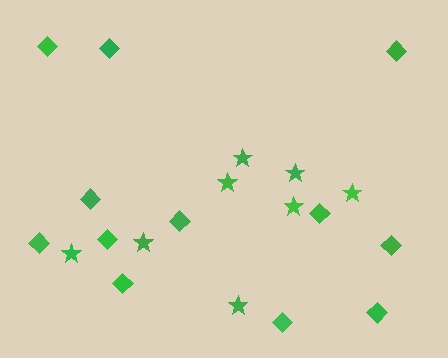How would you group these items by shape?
There are 2 groups: one group of diamonds (12) and one group of stars (8).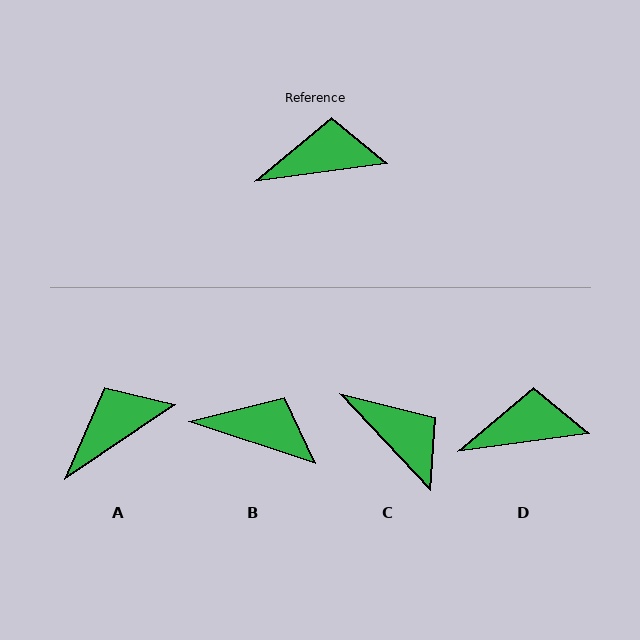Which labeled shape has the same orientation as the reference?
D.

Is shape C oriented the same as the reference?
No, it is off by about 54 degrees.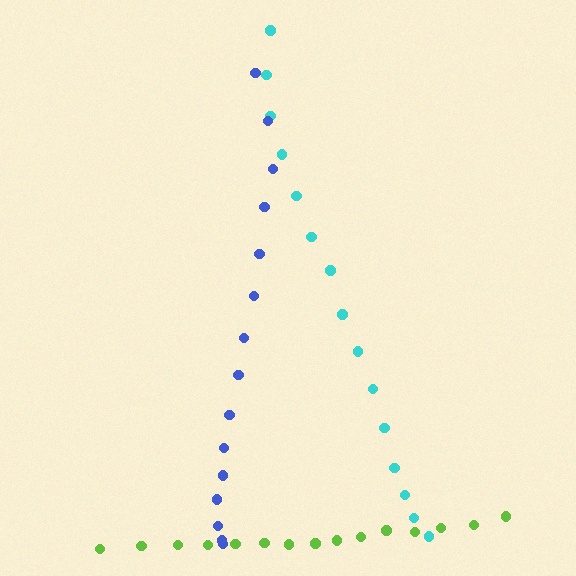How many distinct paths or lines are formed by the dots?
There are 3 distinct paths.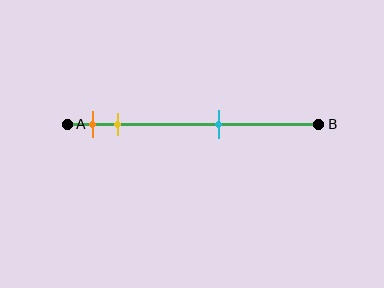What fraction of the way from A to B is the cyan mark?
The cyan mark is approximately 60% (0.6) of the way from A to B.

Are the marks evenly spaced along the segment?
No, the marks are not evenly spaced.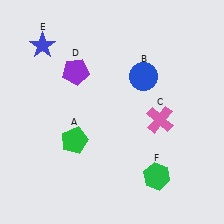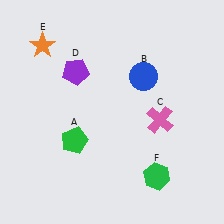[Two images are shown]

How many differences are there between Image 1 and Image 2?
There is 1 difference between the two images.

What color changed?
The star (E) changed from blue in Image 1 to orange in Image 2.